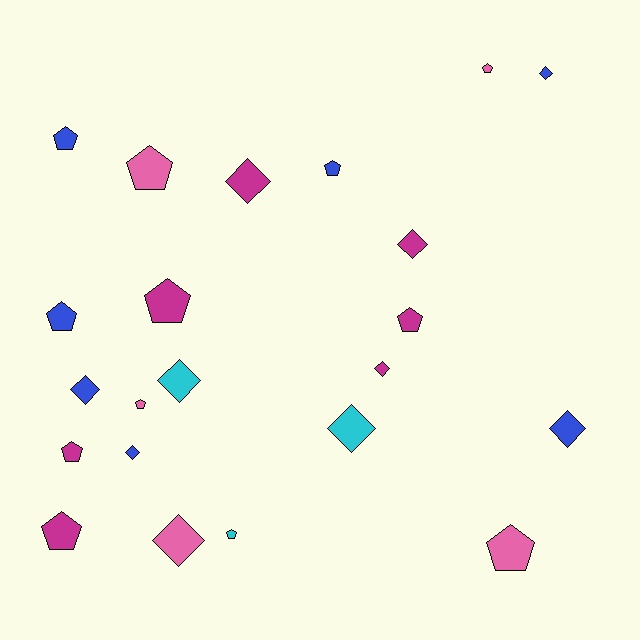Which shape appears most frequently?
Pentagon, with 12 objects.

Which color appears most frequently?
Blue, with 7 objects.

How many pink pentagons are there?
There are 4 pink pentagons.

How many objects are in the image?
There are 22 objects.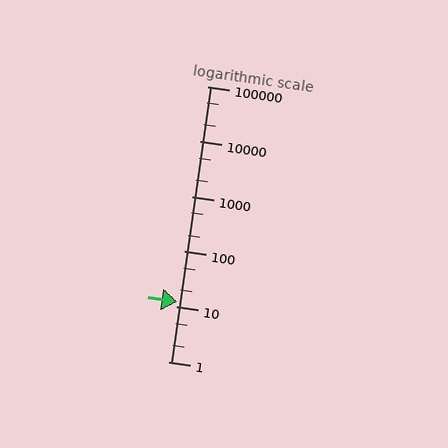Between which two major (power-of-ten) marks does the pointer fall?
The pointer is between 10 and 100.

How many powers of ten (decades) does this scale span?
The scale spans 5 decades, from 1 to 100000.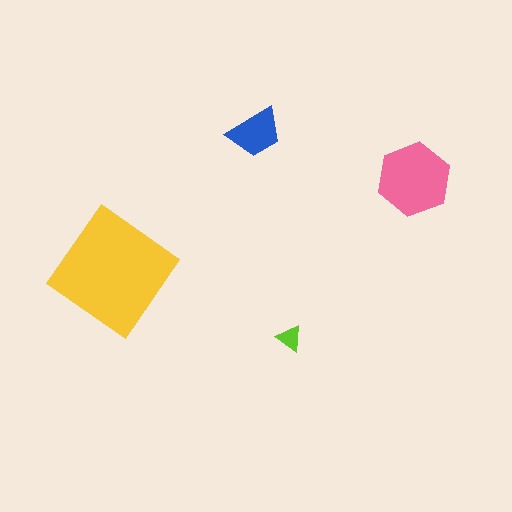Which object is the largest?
The yellow diamond.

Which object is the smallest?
The lime triangle.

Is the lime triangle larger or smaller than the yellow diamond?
Smaller.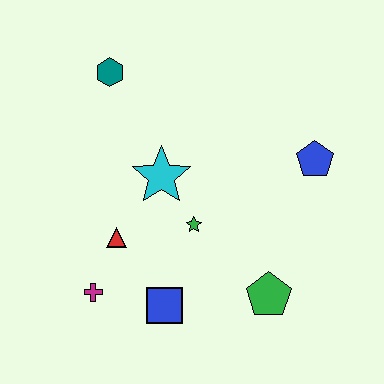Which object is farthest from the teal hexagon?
The green pentagon is farthest from the teal hexagon.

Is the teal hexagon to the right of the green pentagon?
No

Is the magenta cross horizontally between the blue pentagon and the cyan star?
No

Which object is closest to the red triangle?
The magenta cross is closest to the red triangle.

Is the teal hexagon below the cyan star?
No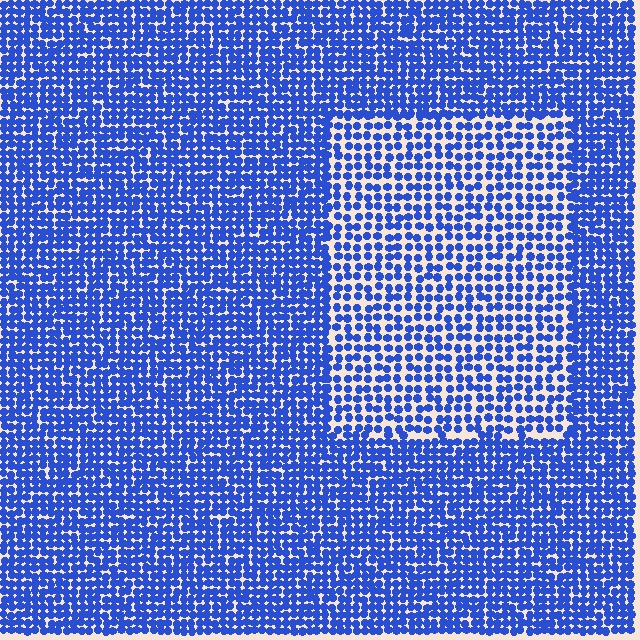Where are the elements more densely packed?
The elements are more densely packed outside the rectangle boundary.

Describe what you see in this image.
The image contains small blue elements arranged at two different densities. A rectangle-shaped region is visible where the elements are less densely packed than the surrounding area.